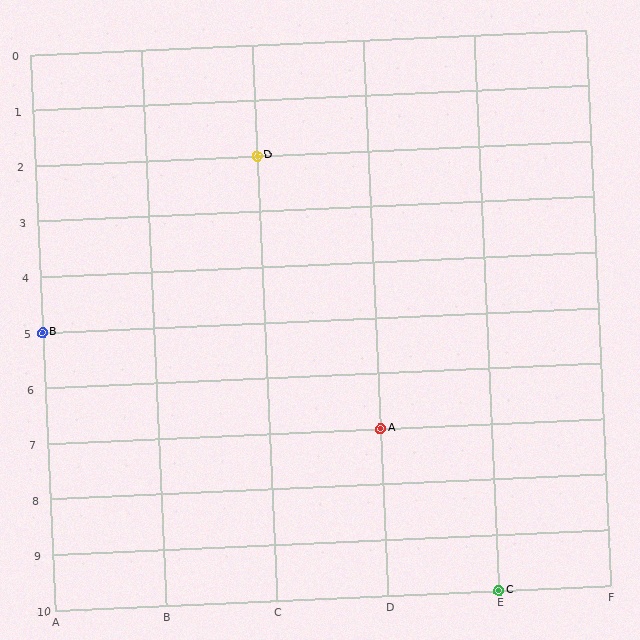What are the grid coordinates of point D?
Point D is at grid coordinates (C, 2).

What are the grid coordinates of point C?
Point C is at grid coordinates (E, 10).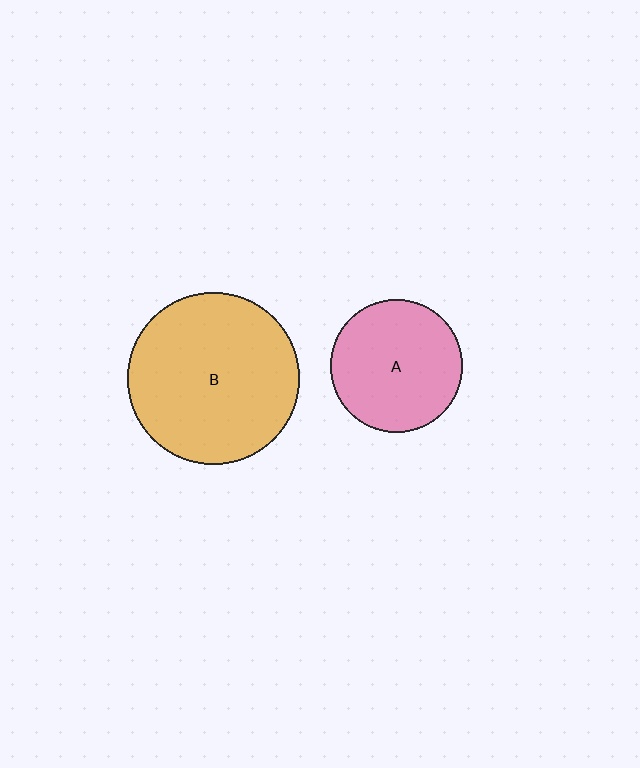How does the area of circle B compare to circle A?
Approximately 1.7 times.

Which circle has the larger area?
Circle B (orange).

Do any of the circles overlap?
No, none of the circles overlap.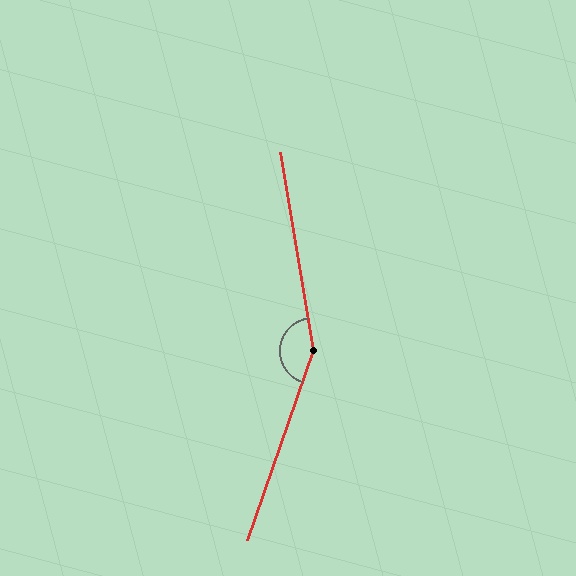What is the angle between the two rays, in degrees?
Approximately 151 degrees.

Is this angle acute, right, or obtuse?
It is obtuse.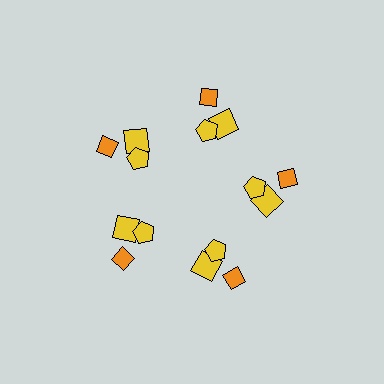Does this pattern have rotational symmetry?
Yes, this pattern has 5-fold rotational symmetry. It looks the same after rotating 72 degrees around the center.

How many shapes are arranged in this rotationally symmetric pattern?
There are 15 shapes, arranged in 5 groups of 3.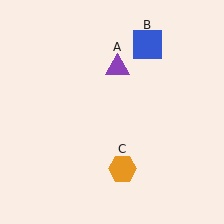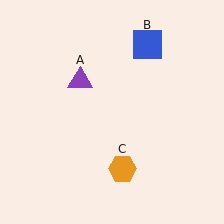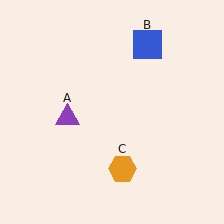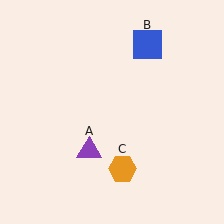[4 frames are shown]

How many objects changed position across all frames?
1 object changed position: purple triangle (object A).